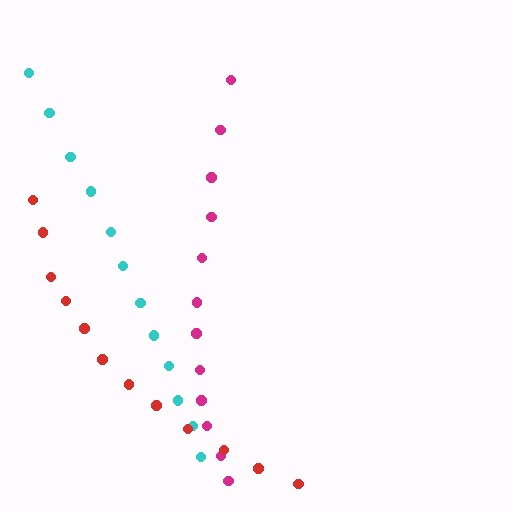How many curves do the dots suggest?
There are 3 distinct paths.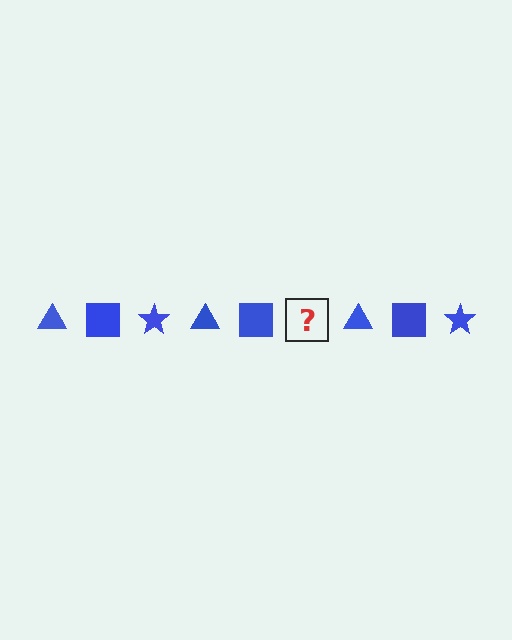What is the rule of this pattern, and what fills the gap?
The rule is that the pattern cycles through triangle, square, star shapes in blue. The gap should be filled with a blue star.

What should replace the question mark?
The question mark should be replaced with a blue star.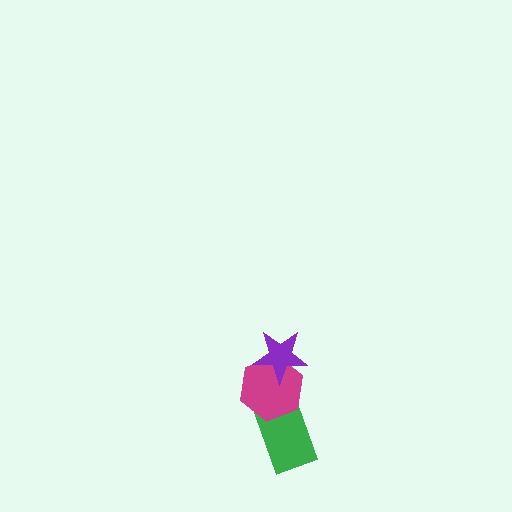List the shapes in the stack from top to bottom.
From top to bottom: the purple star, the magenta hexagon, the green rectangle.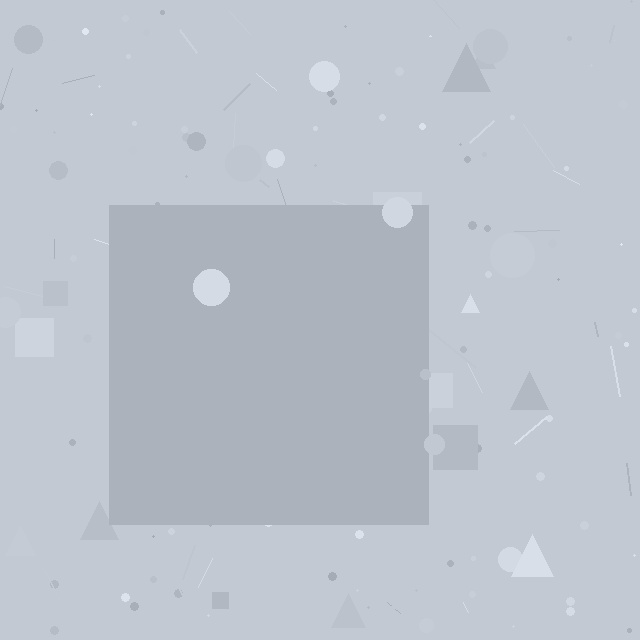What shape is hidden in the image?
A square is hidden in the image.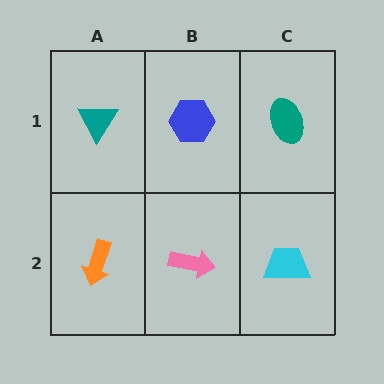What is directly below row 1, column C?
A cyan trapezoid.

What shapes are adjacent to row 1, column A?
An orange arrow (row 2, column A), a blue hexagon (row 1, column B).